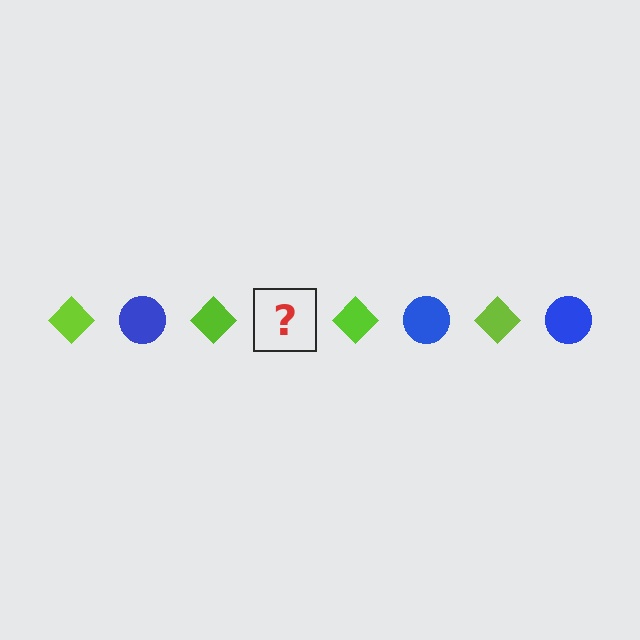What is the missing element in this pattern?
The missing element is a blue circle.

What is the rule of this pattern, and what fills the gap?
The rule is that the pattern alternates between lime diamond and blue circle. The gap should be filled with a blue circle.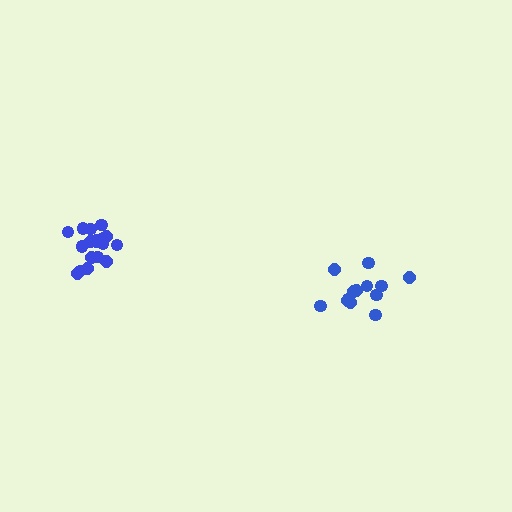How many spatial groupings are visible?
There are 2 spatial groupings.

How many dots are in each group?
Group 1: 13 dots, Group 2: 18 dots (31 total).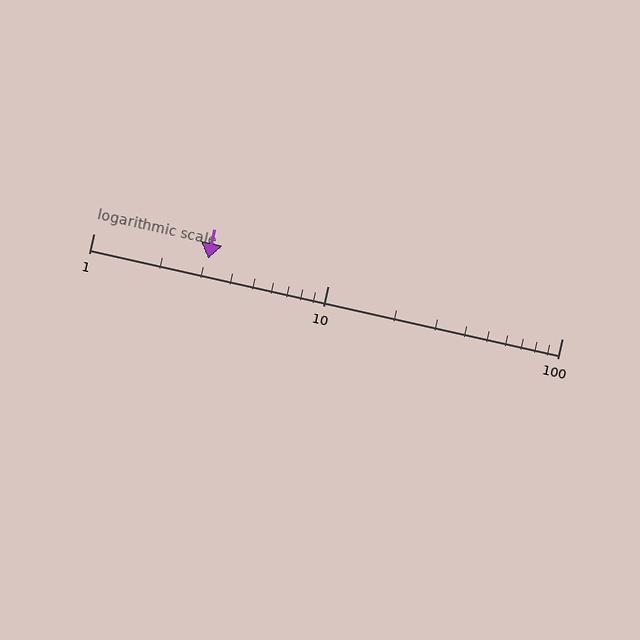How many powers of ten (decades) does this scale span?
The scale spans 2 decades, from 1 to 100.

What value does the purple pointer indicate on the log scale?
The pointer indicates approximately 3.1.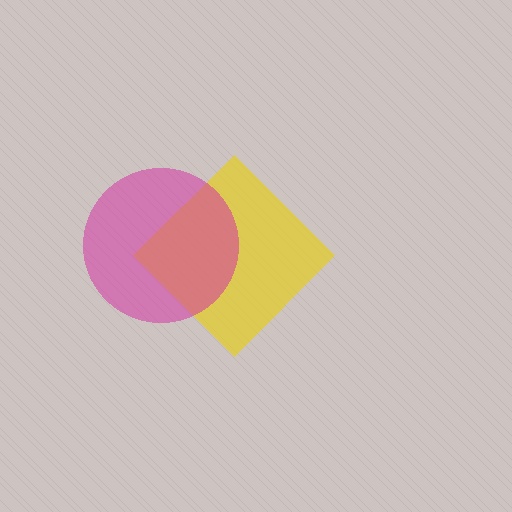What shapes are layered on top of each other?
The layered shapes are: a yellow diamond, a magenta circle.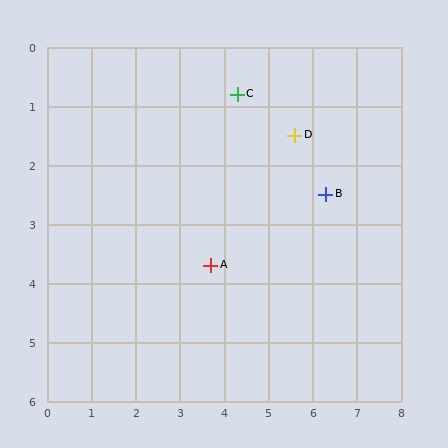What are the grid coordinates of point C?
Point C is at approximately (4.3, 0.8).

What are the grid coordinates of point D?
Point D is at approximately (5.6, 1.5).